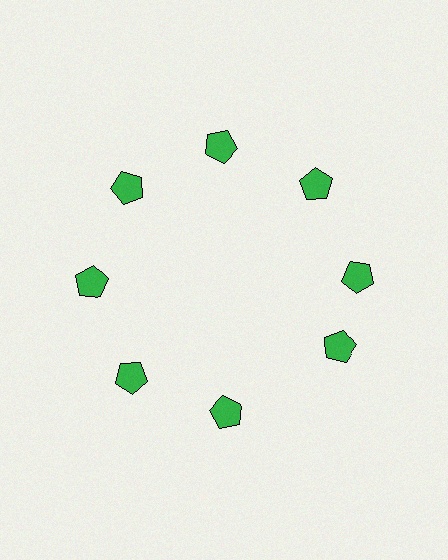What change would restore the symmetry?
The symmetry would be restored by rotating it back into even spacing with its neighbors so that all 8 pentagons sit at equal angles and equal distance from the center.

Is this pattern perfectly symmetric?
No. The 8 green pentagons are arranged in a ring, but one element near the 4 o'clock position is rotated out of alignment along the ring, breaking the 8-fold rotational symmetry.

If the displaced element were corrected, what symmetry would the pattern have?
It would have 8-fold rotational symmetry — the pattern would map onto itself every 45 degrees.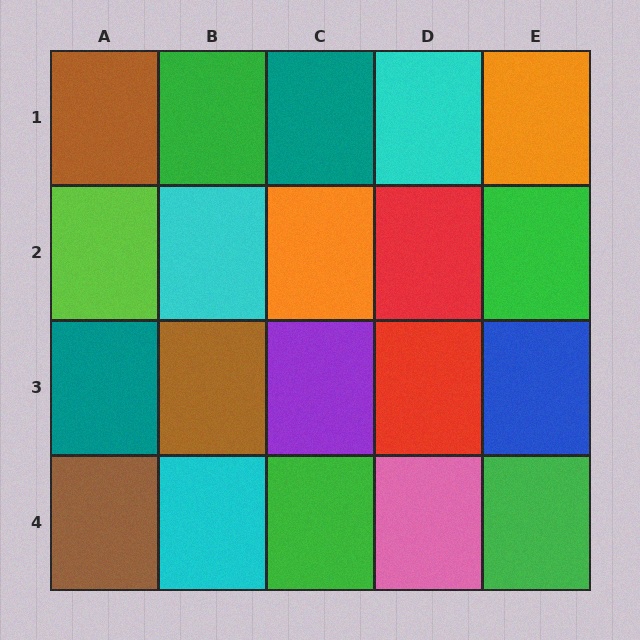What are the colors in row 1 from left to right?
Brown, green, teal, cyan, orange.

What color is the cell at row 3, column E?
Blue.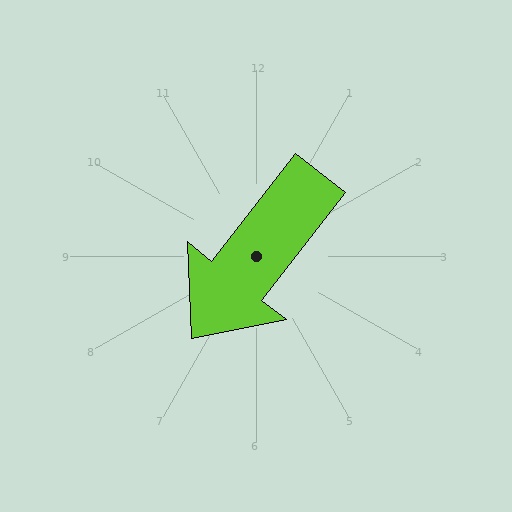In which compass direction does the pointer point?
Southwest.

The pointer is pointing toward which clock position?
Roughly 7 o'clock.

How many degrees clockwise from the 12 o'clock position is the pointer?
Approximately 218 degrees.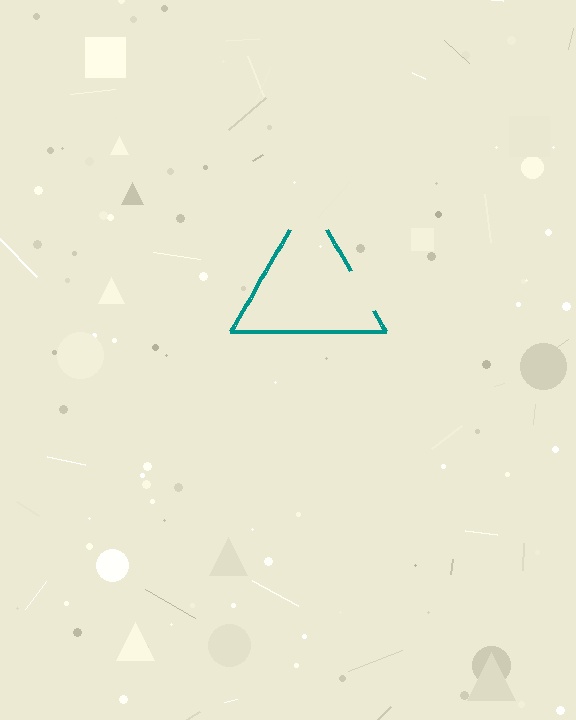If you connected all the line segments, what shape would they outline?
They would outline a triangle.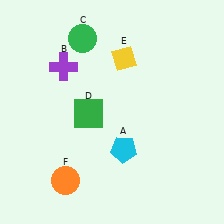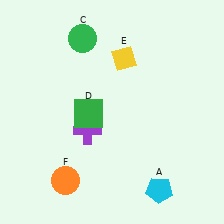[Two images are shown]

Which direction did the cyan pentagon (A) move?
The cyan pentagon (A) moved down.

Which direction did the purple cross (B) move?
The purple cross (B) moved down.